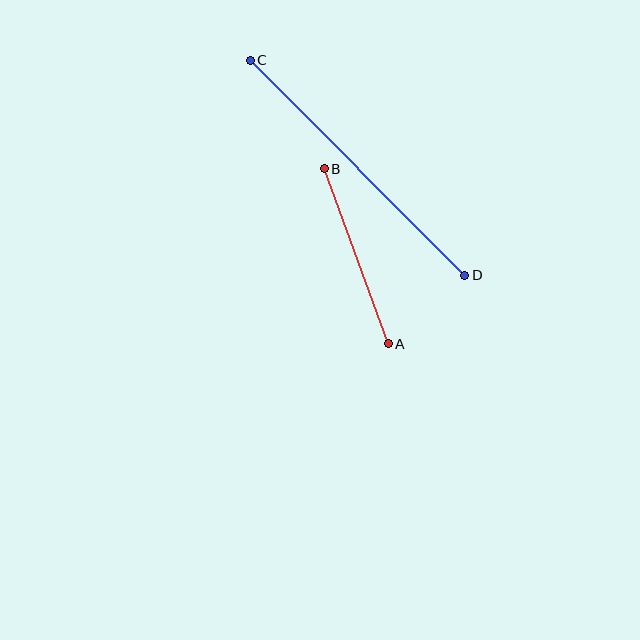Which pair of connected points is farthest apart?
Points C and D are farthest apart.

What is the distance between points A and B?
The distance is approximately 186 pixels.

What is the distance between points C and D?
The distance is approximately 304 pixels.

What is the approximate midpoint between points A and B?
The midpoint is at approximately (356, 256) pixels.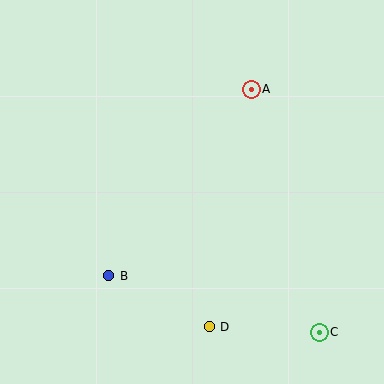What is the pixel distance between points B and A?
The distance between B and A is 234 pixels.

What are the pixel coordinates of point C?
Point C is at (319, 332).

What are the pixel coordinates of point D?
Point D is at (209, 327).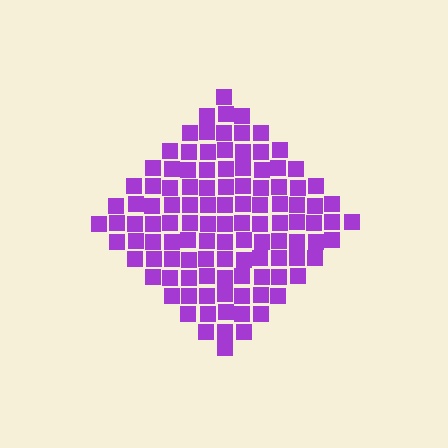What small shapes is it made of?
It is made of small squares.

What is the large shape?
The large shape is a diamond.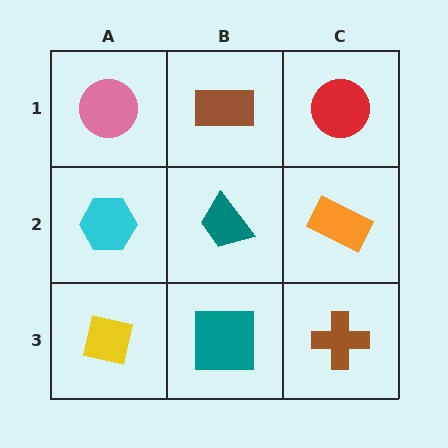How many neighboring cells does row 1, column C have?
2.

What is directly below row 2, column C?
A brown cross.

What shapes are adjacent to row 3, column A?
A cyan hexagon (row 2, column A), a teal square (row 3, column B).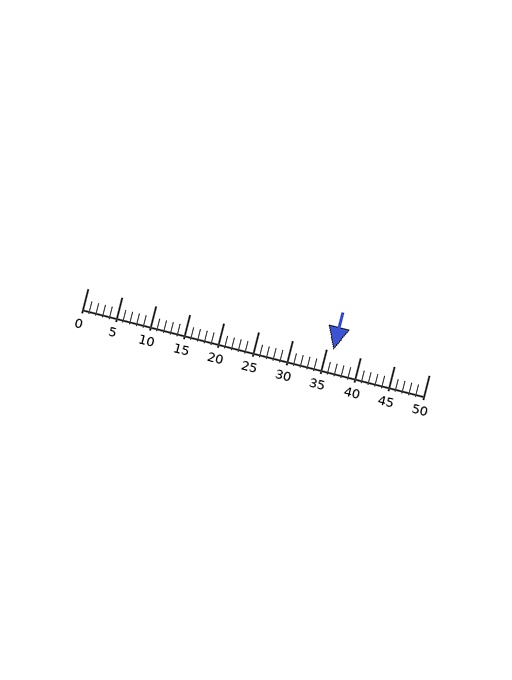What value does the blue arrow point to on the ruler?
The blue arrow points to approximately 36.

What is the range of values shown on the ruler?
The ruler shows values from 0 to 50.